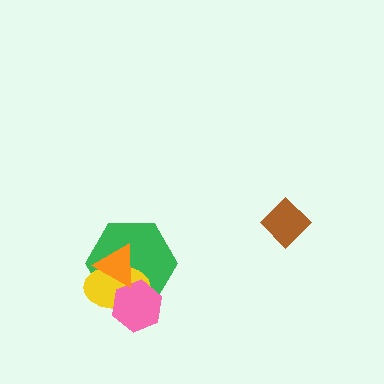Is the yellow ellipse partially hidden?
Yes, it is partially covered by another shape.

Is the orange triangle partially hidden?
No, no other shape covers it.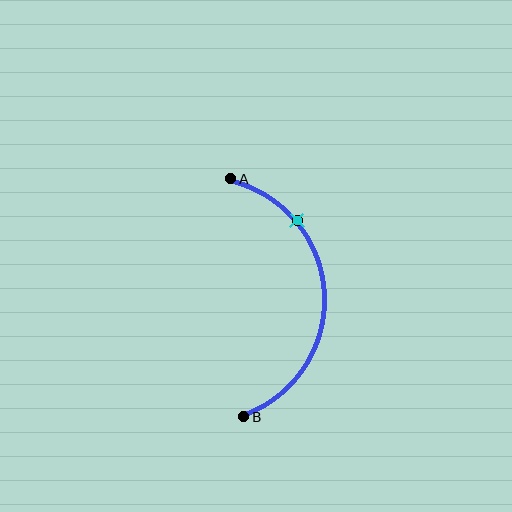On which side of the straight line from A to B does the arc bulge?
The arc bulges to the right of the straight line connecting A and B.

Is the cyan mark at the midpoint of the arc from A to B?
No. The cyan mark lies on the arc but is closer to endpoint A. The arc midpoint would be at the point on the curve equidistant along the arc from both A and B.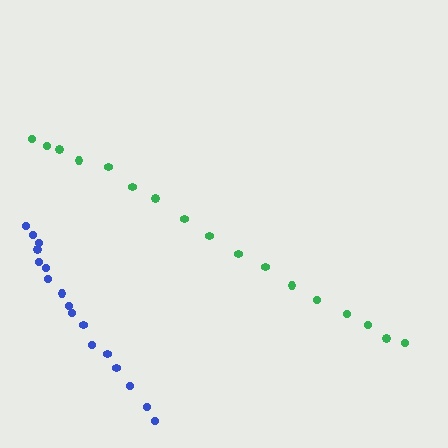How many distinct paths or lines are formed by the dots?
There are 2 distinct paths.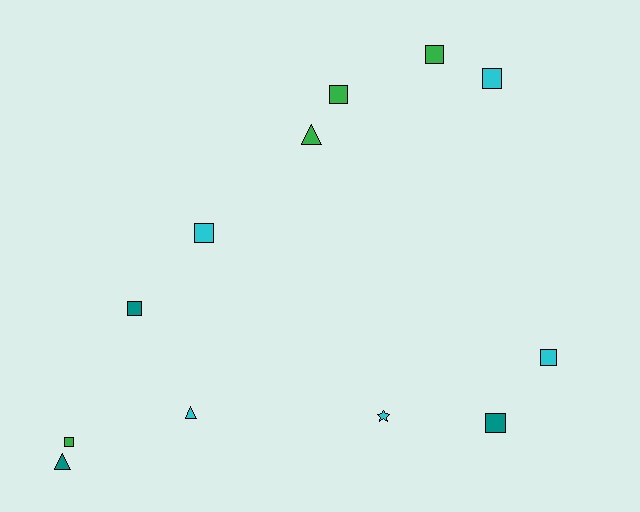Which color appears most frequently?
Cyan, with 5 objects.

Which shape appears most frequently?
Square, with 8 objects.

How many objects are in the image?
There are 12 objects.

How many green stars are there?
There are no green stars.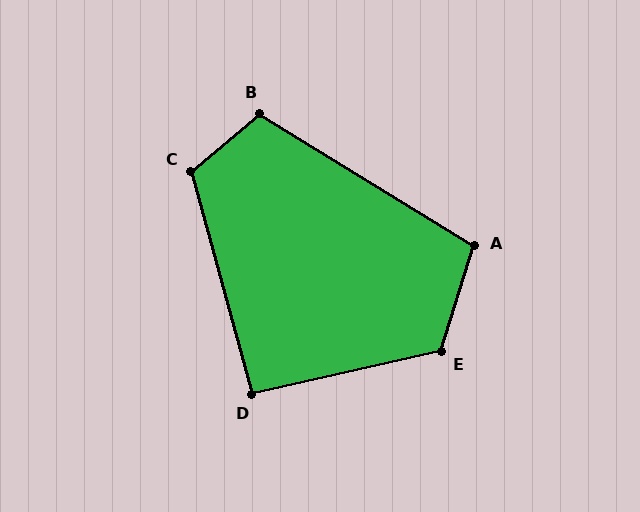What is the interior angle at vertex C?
Approximately 115 degrees (obtuse).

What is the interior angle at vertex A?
Approximately 105 degrees (obtuse).